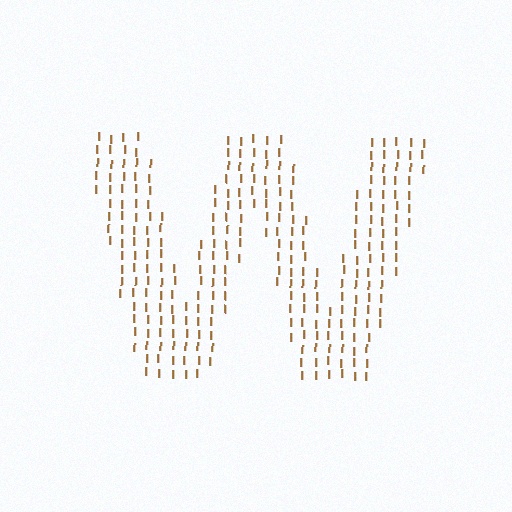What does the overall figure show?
The overall figure shows the letter W.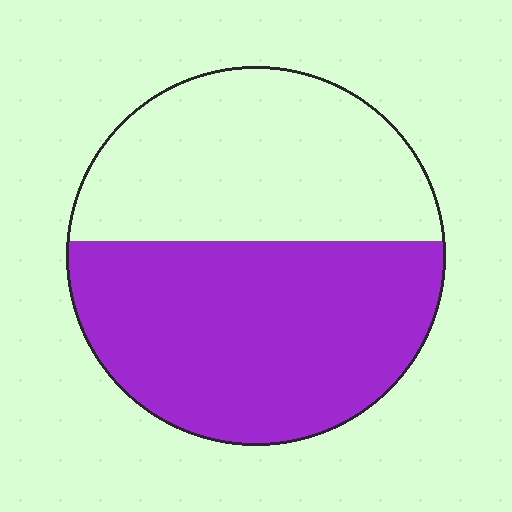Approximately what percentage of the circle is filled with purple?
Approximately 55%.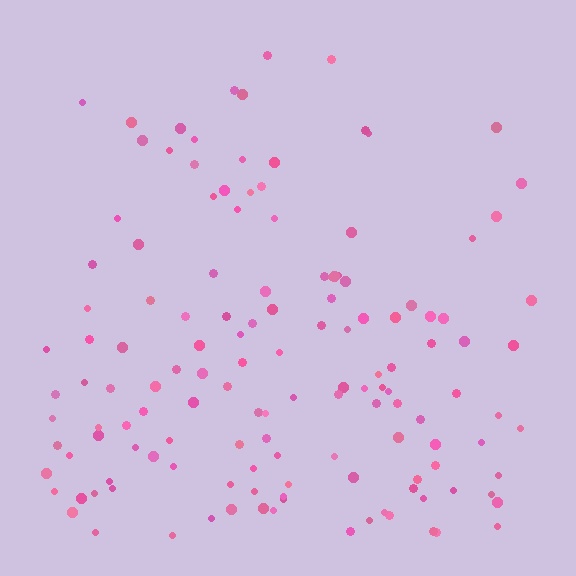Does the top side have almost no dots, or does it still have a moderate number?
Still a moderate number, just noticeably fewer than the bottom.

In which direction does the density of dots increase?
From top to bottom, with the bottom side densest.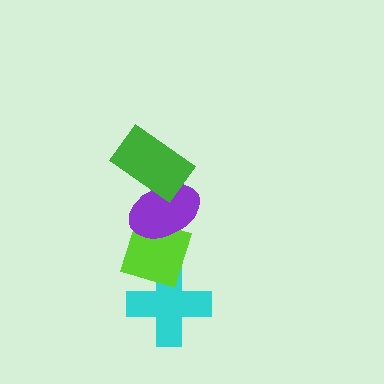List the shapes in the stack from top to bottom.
From top to bottom: the green rectangle, the purple ellipse, the lime diamond, the cyan cross.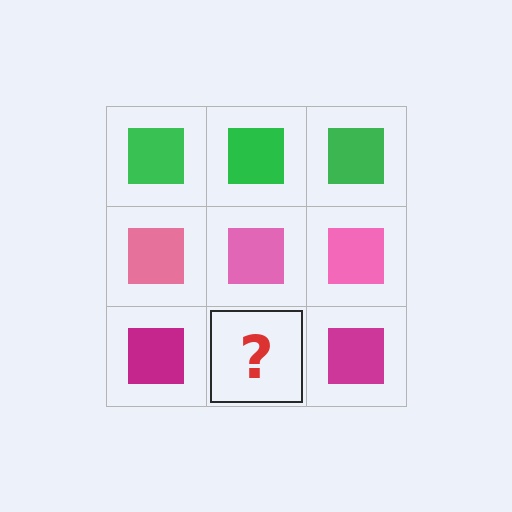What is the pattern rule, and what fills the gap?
The rule is that each row has a consistent color. The gap should be filled with a magenta square.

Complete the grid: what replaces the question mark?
The question mark should be replaced with a magenta square.